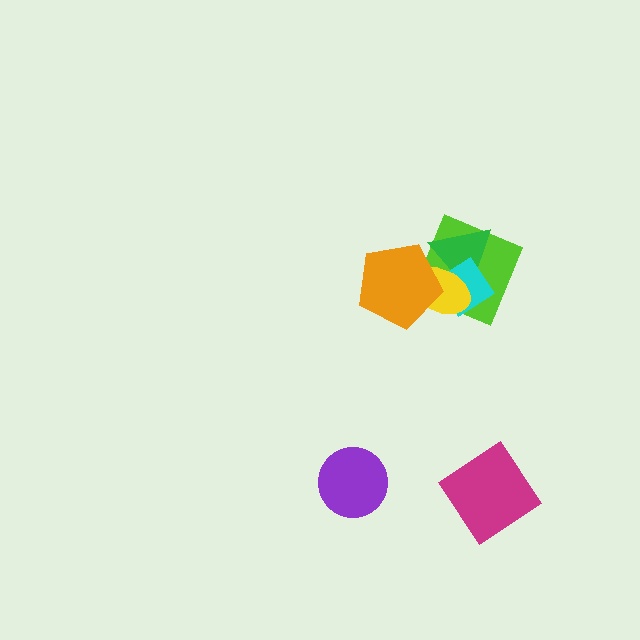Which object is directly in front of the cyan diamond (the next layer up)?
The yellow ellipse is directly in front of the cyan diamond.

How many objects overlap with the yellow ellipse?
4 objects overlap with the yellow ellipse.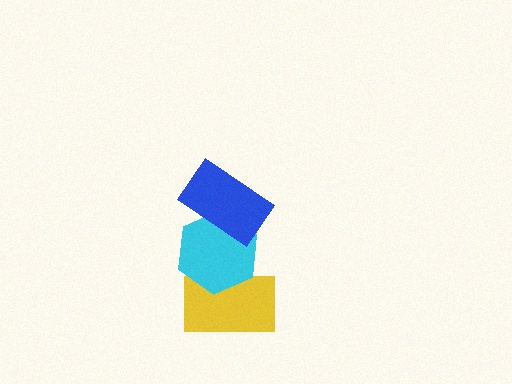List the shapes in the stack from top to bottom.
From top to bottom: the blue rectangle, the cyan hexagon, the yellow rectangle.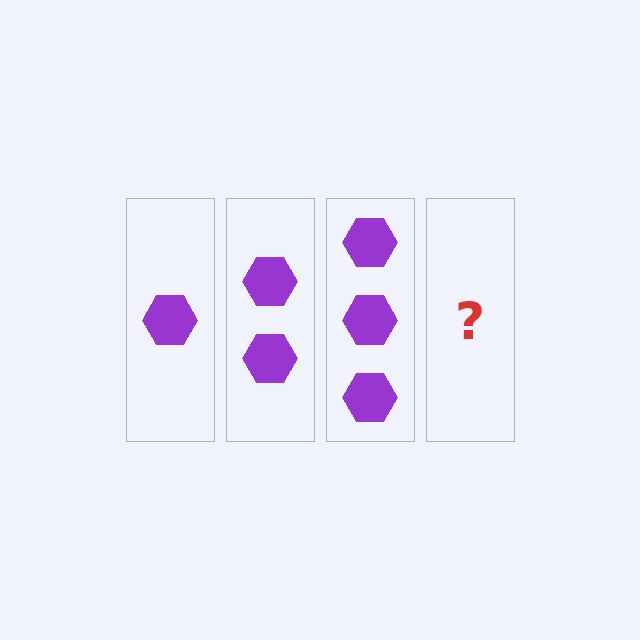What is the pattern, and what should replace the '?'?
The pattern is that each step adds one more hexagon. The '?' should be 4 hexagons.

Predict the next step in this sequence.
The next step is 4 hexagons.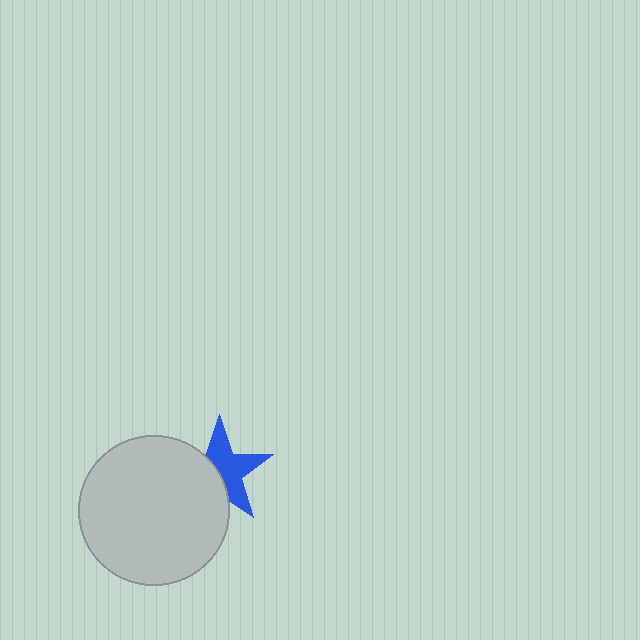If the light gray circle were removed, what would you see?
You would see the complete blue star.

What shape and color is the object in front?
The object in front is a light gray circle.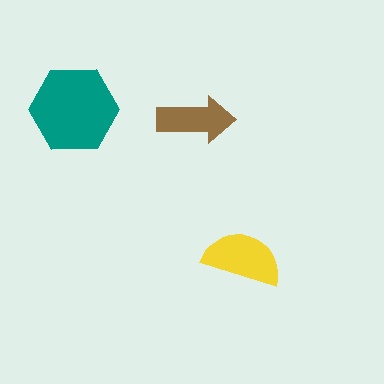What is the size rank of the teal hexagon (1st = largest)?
1st.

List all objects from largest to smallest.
The teal hexagon, the yellow semicircle, the brown arrow.